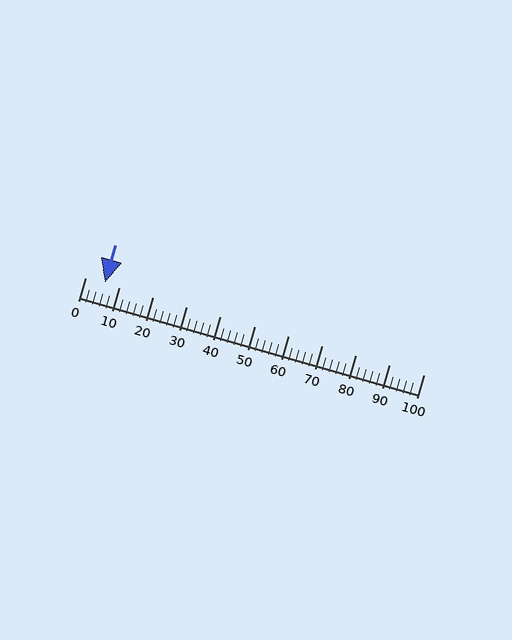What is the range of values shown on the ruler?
The ruler shows values from 0 to 100.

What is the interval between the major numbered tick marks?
The major tick marks are spaced 10 units apart.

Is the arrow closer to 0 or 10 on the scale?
The arrow is closer to 10.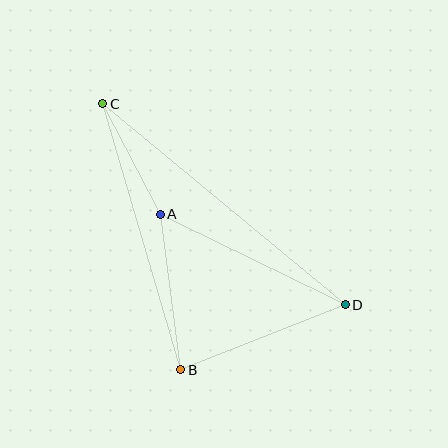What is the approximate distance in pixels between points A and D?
The distance between A and D is approximately 206 pixels.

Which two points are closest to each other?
Points A and C are closest to each other.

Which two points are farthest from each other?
Points C and D are farthest from each other.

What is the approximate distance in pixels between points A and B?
The distance between A and B is approximately 157 pixels.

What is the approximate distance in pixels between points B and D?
The distance between B and D is approximately 177 pixels.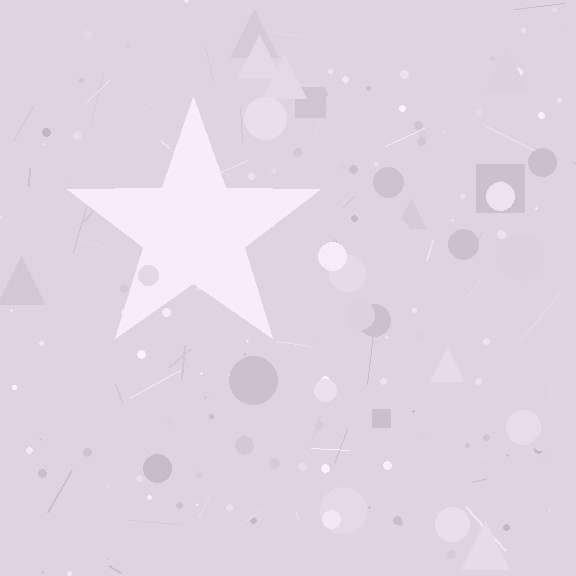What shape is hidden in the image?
A star is hidden in the image.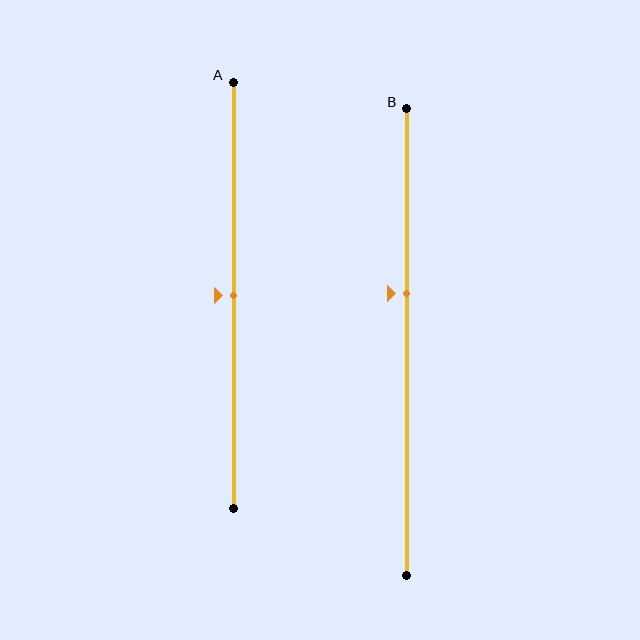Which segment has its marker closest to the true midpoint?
Segment A has its marker closest to the true midpoint.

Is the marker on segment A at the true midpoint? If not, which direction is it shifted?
Yes, the marker on segment A is at the true midpoint.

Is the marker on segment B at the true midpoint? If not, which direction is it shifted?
No, the marker on segment B is shifted upward by about 10% of the segment length.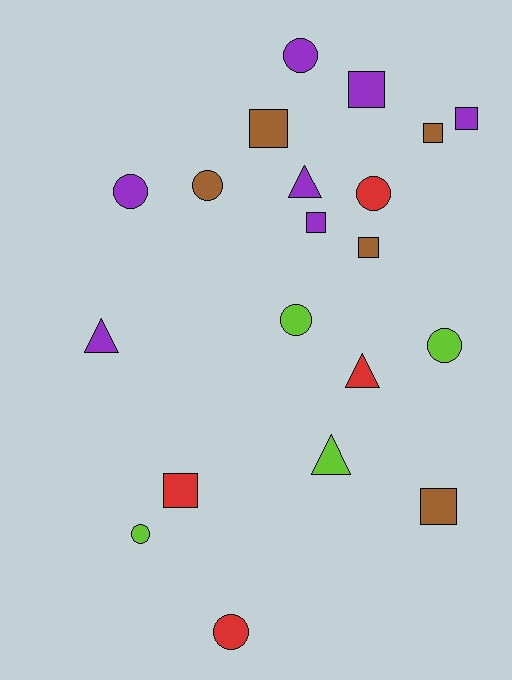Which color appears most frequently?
Purple, with 7 objects.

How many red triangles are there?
There is 1 red triangle.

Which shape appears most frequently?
Circle, with 8 objects.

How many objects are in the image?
There are 20 objects.